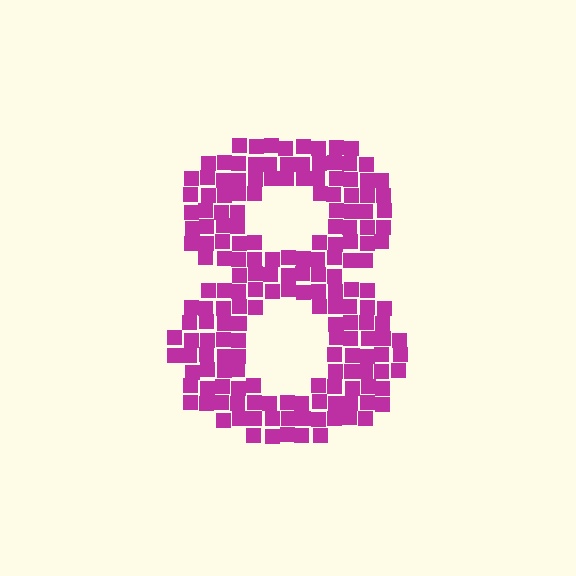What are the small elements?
The small elements are squares.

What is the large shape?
The large shape is the digit 8.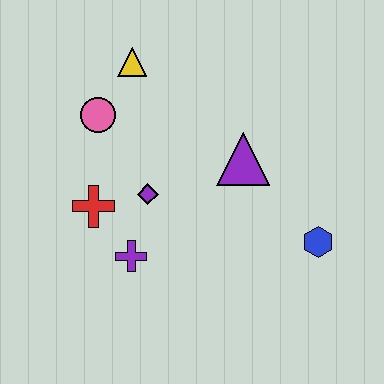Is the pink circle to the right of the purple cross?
No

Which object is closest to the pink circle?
The yellow triangle is closest to the pink circle.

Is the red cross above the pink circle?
No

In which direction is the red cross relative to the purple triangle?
The red cross is to the left of the purple triangle.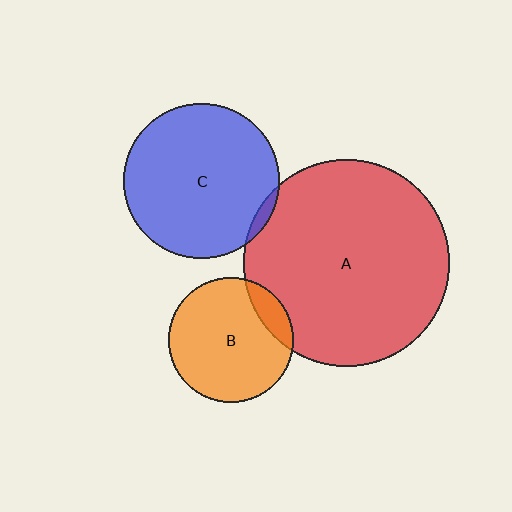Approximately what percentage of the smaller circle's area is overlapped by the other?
Approximately 5%.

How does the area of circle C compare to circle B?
Approximately 1.5 times.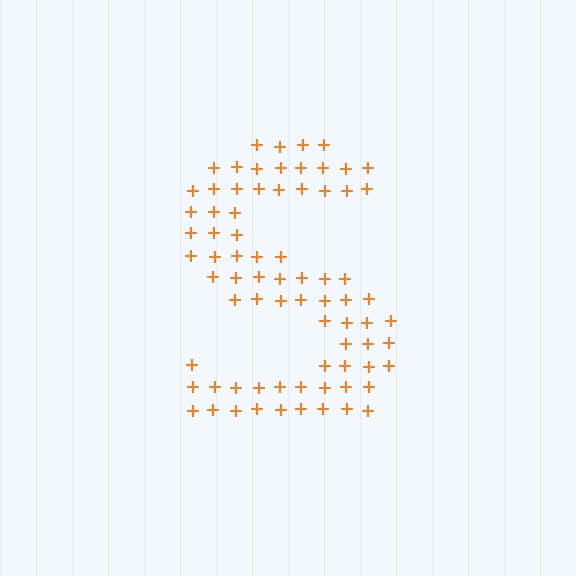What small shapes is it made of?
It is made of small plus signs.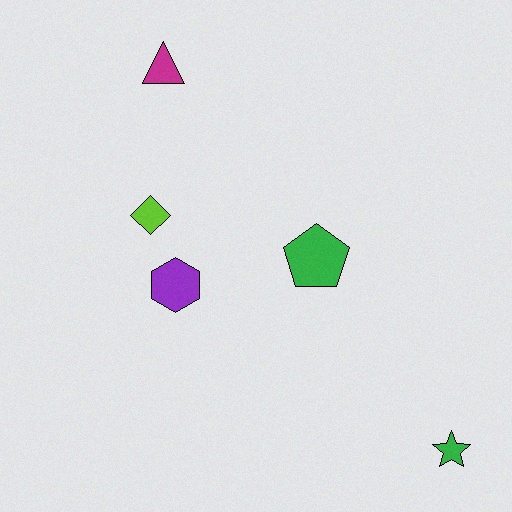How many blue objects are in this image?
There are no blue objects.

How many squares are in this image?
There are no squares.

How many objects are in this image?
There are 5 objects.